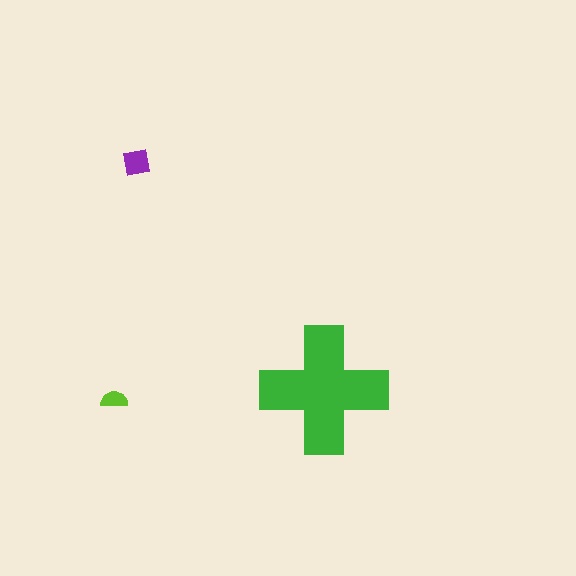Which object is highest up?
The purple square is topmost.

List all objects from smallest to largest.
The lime semicircle, the purple square, the green cross.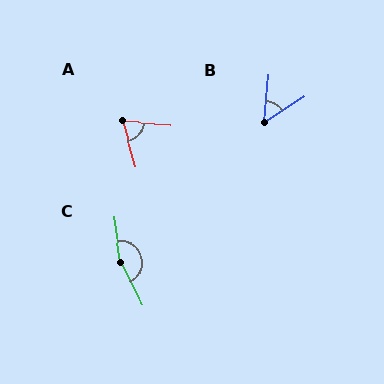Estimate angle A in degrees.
Approximately 70 degrees.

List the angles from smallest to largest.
B (51°), A (70°), C (161°).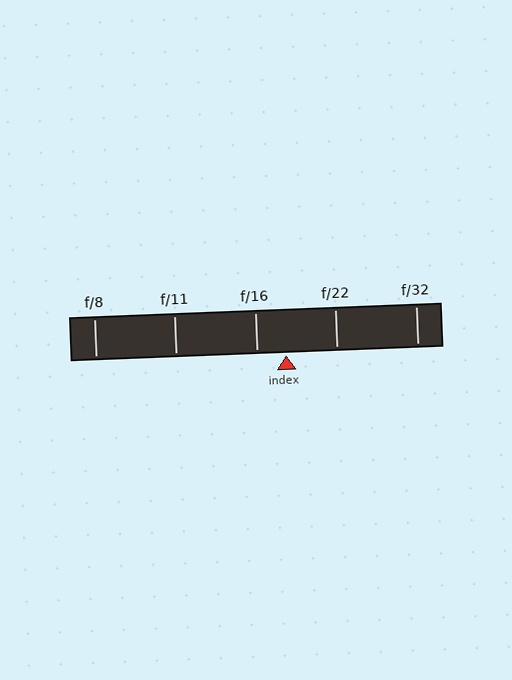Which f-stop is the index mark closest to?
The index mark is closest to f/16.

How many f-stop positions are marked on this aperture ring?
There are 5 f-stop positions marked.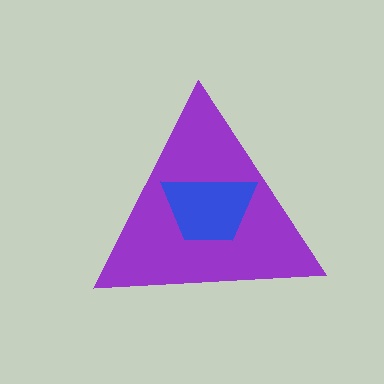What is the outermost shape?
The purple triangle.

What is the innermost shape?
The blue trapezoid.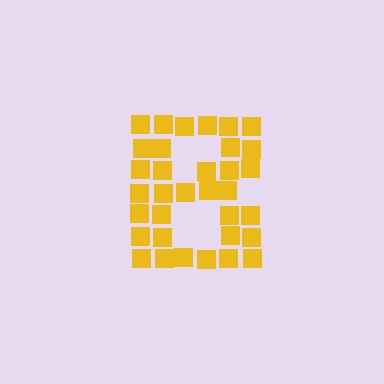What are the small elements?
The small elements are squares.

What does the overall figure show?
The overall figure shows the letter B.